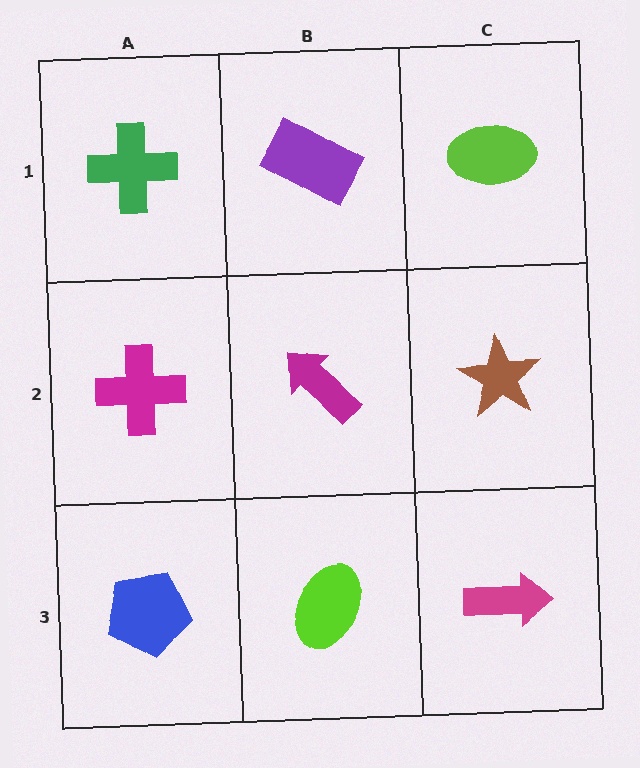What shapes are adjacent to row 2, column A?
A green cross (row 1, column A), a blue pentagon (row 3, column A), a magenta arrow (row 2, column B).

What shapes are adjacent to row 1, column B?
A magenta arrow (row 2, column B), a green cross (row 1, column A), a lime ellipse (row 1, column C).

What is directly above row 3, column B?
A magenta arrow.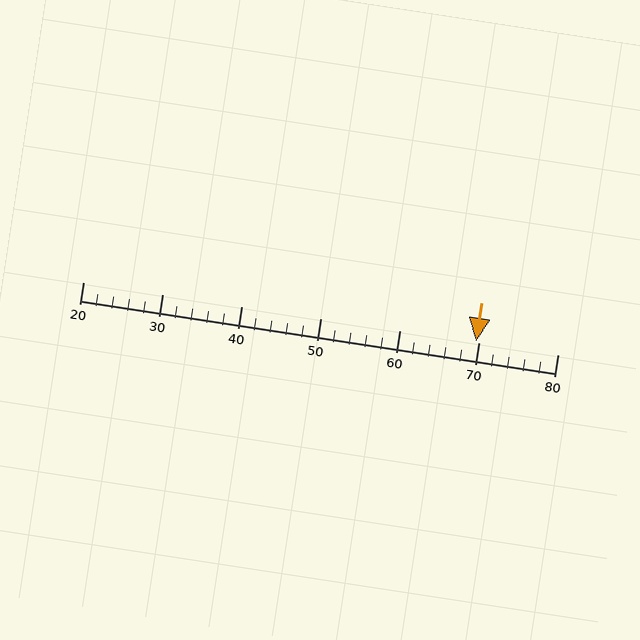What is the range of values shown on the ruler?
The ruler shows values from 20 to 80.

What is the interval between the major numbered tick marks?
The major tick marks are spaced 10 units apart.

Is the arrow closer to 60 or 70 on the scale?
The arrow is closer to 70.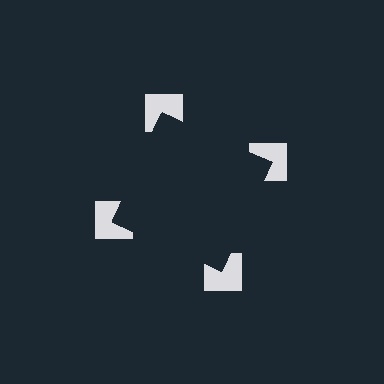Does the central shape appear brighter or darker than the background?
It typically appears slightly darker than the background, even though no actual brightness change is drawn.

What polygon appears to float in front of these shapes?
An illusory square — its edges are inferred from the aligned wedge cuts in the notched squares, not physically drawn.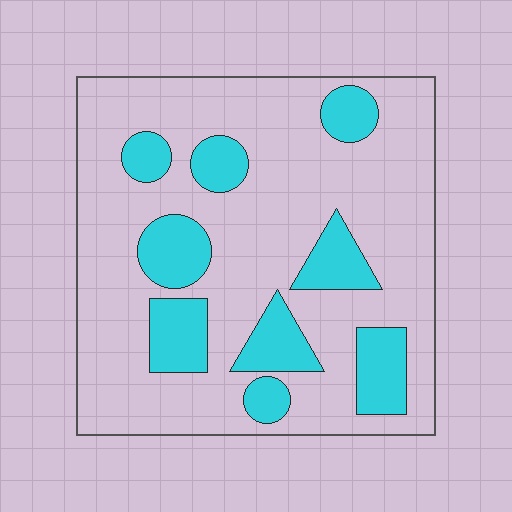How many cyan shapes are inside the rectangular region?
9.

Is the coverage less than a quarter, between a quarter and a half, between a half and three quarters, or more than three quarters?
Less than a quarter.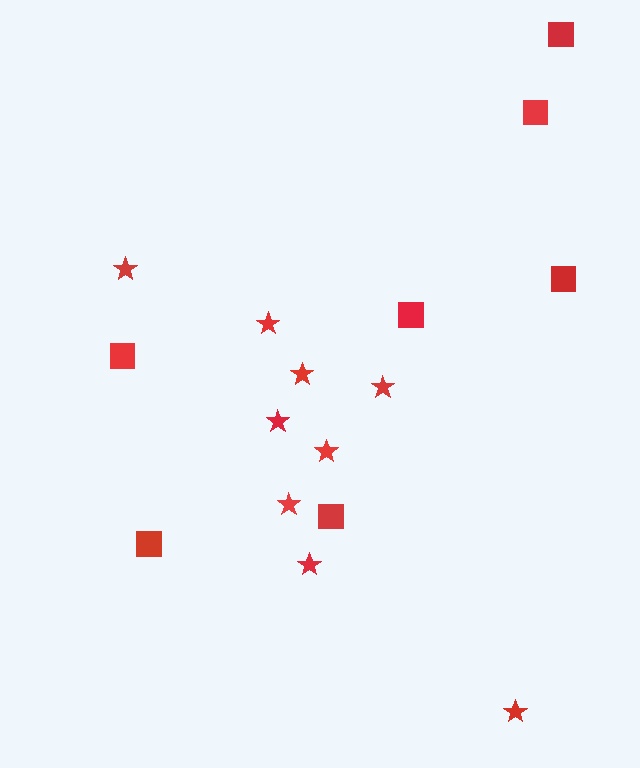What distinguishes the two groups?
There are 2 groups: one group of squares (7) and one group of stars (9).